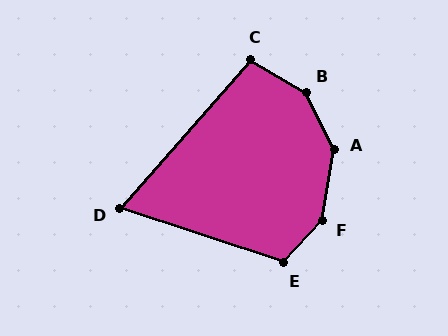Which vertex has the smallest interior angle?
D, at approximately 67 degrees.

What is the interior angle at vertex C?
Approximately 101 degrees (obtuse).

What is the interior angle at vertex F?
Approximately 146 degrees (obtuse).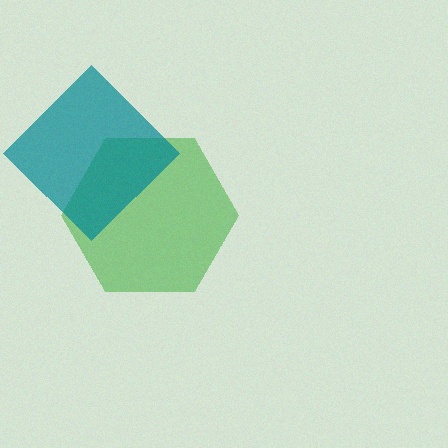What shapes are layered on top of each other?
The layered shapes are: a green hexagon, a teal diamond.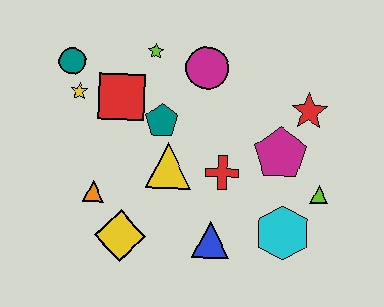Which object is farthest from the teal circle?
The lime triangle is farthest from the teal circle.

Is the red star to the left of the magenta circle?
No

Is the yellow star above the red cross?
Yes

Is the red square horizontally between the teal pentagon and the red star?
No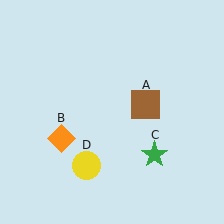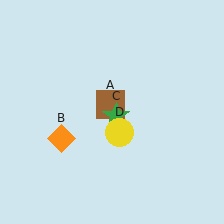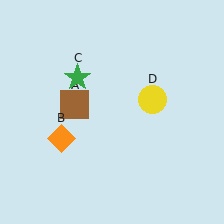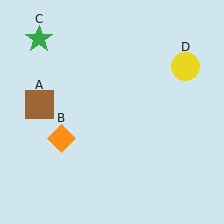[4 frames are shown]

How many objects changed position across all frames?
3 objects changed position: brown square (object A), green star (object C), yellow circle (object D).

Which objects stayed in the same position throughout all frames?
Orange diamond (object B) remained stationary.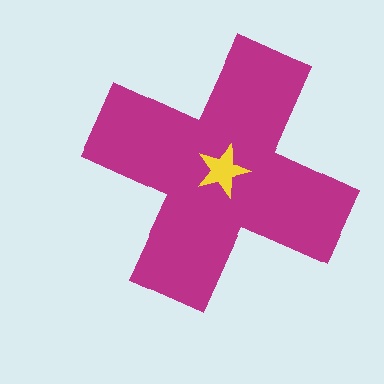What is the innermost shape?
The yellow star.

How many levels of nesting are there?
2.